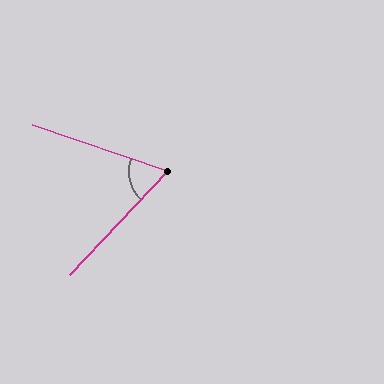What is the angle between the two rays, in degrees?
Approximately 66 degrees.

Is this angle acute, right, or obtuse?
It is acute.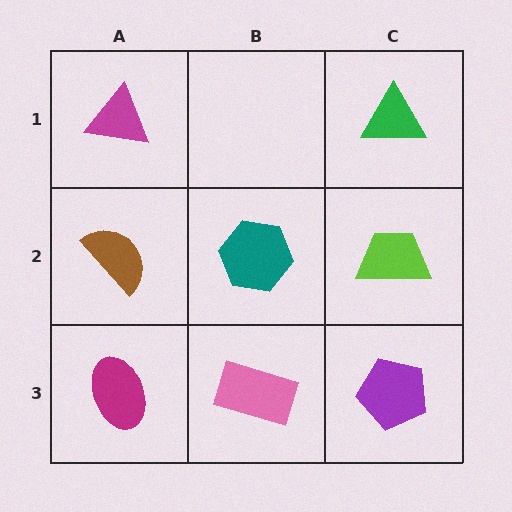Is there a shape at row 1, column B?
No, that cell is empty.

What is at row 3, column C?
A purple pentagon.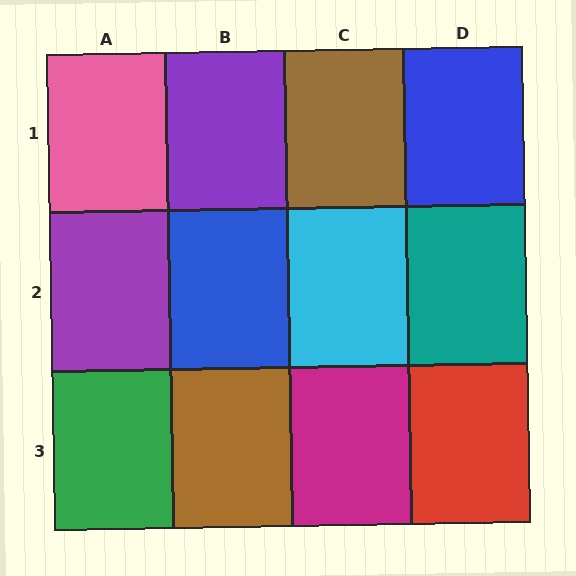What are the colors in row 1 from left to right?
Pink, purple, brown, blue.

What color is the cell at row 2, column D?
Teal.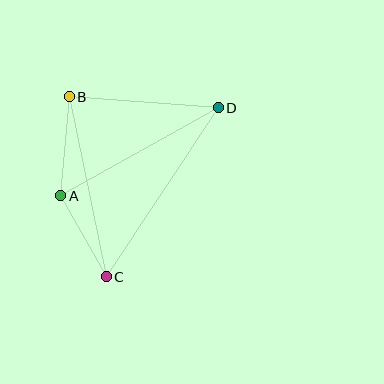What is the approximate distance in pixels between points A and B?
The distance between A and B is approximately 99 pixels.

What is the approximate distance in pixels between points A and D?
The distance between A and D is approximately 181 pixels.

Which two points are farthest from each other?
Points C and D are farthest from each other.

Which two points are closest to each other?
Points A and C are closest to each other.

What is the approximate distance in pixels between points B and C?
The distance between B and C is approximately 184 pixels.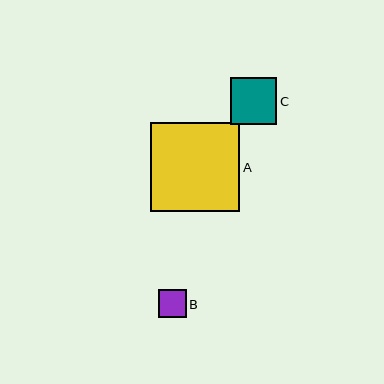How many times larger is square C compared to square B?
Square C is approximately 1.7 times the size of square B.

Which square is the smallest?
Square B is the smallest with a size of approximately 28 pixels.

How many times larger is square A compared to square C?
Square A is approximately 1.9 times the size of square C.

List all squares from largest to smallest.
From largest to smallest: A, C, B.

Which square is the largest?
Square A is the largest with a size of approximately 90 pixels.